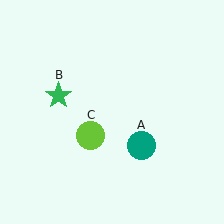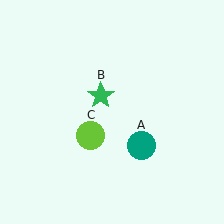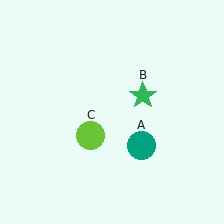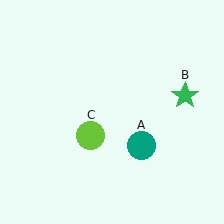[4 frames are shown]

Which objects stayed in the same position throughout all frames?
Teal circle (object A) and lime circle (object C) remained stationary.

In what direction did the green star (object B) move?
The green star (object B) moved right.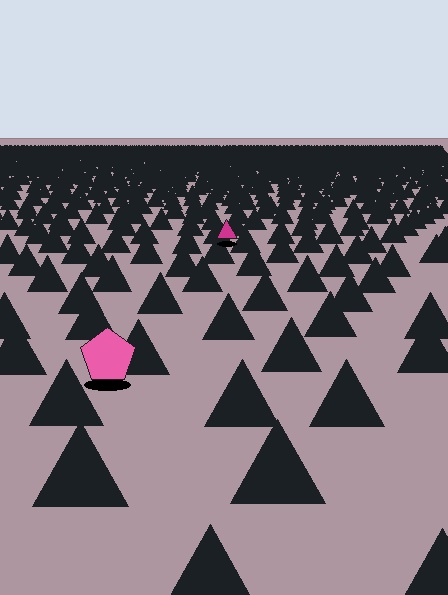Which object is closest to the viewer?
The pink pentagon is closest. The texture marks near it are larger and more spread out.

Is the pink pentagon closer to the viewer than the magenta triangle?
Yes. The pink pentagon is closer — you can tell from the texture gradient: the ground texture is coarser near it.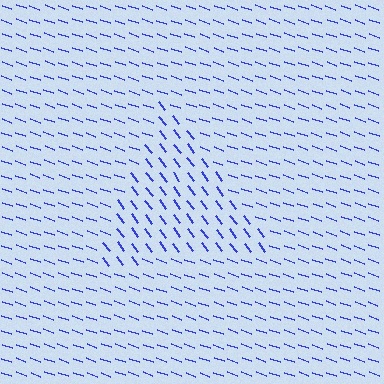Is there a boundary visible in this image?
Yes, there is a texture boundary formed by a change in line orientation.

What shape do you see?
I see a triangle.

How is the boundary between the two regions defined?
The boundary is defined purely by a change in line orientation (approximately 34 degrees difference). All lines are the same color and thickness.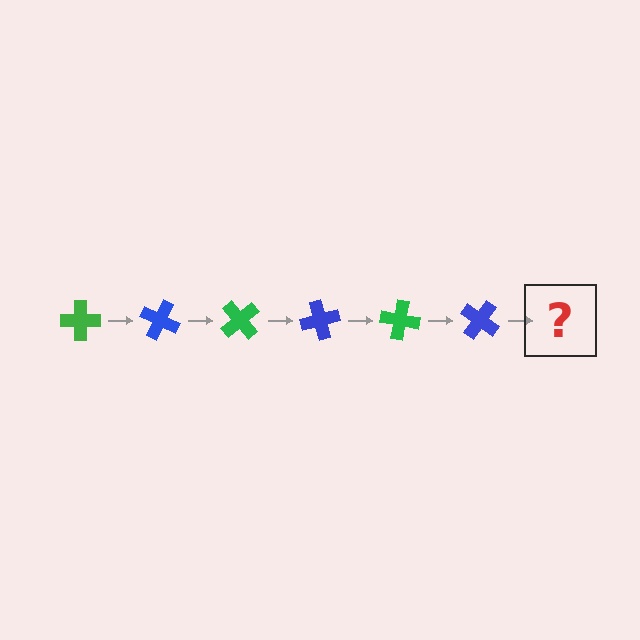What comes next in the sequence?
The next element should be a green cross, rotated 150 degrees from the start.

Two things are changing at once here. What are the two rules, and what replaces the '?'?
The two rules are that it rotates 25 degrees each step and the color cycles through green and blue. The '?' should be a green cross, rotated 150 degrees from the start.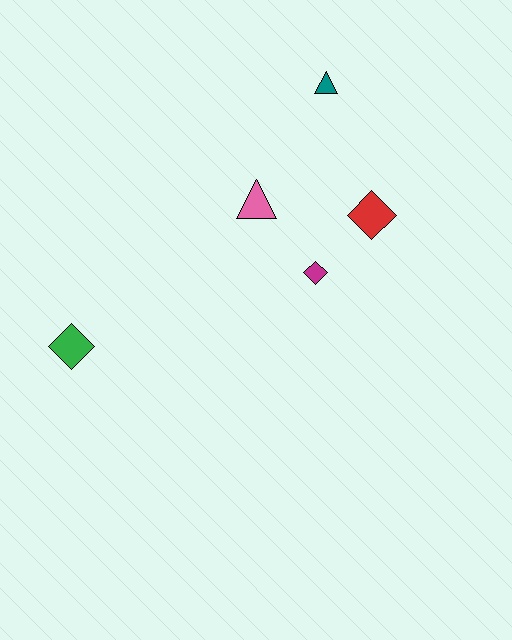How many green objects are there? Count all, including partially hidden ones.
There is 1 green object.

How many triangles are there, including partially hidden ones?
There are 2 triangles.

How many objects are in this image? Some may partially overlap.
There are 5 objects.